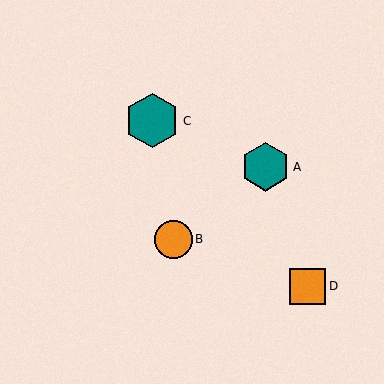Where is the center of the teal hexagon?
The center of the teal hexagon is at (266, 167).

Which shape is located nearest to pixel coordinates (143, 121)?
The teal hexagon (labeled C) at (152, 121) is nearest to that location.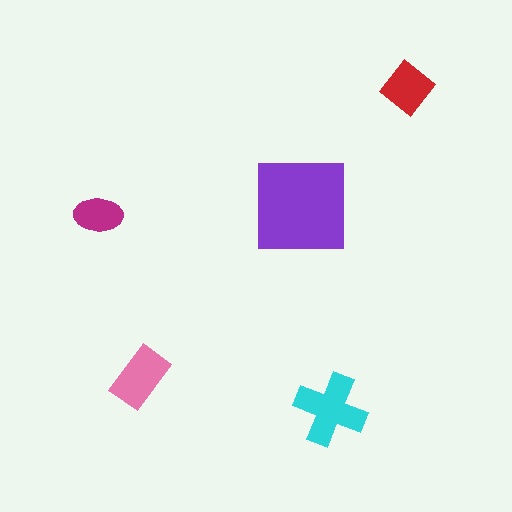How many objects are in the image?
There are 5 objects in the image.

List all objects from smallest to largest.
The magenta ellipse, the red diamond, the pink rectangle, the cyan cross, the purple square.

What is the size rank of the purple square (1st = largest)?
1st.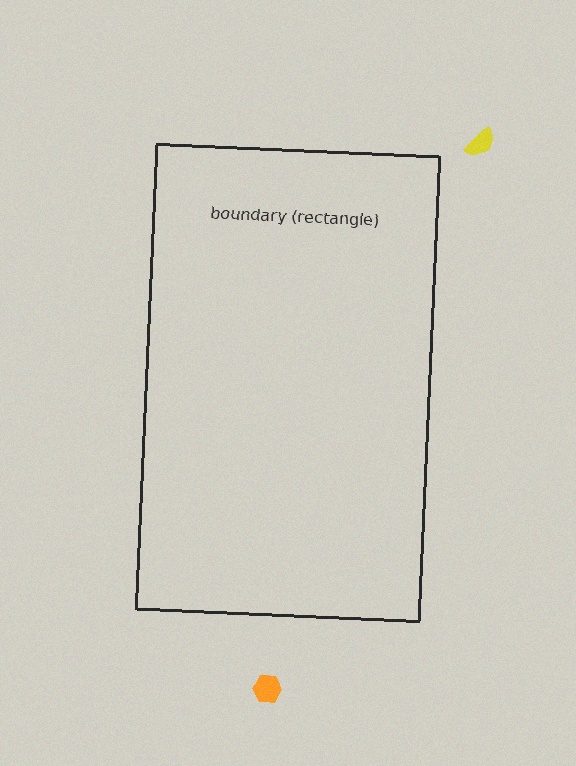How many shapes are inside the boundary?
0 inside, 2 outside.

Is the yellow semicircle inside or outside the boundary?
Outside.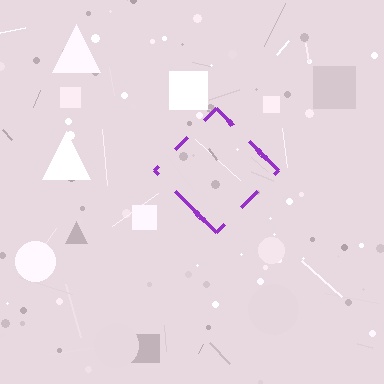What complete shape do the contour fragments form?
The contour fragments form a diamond.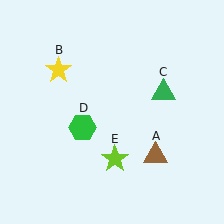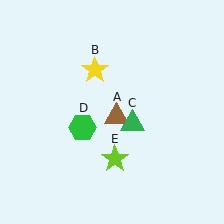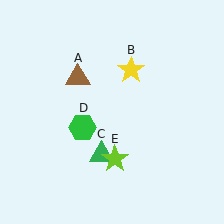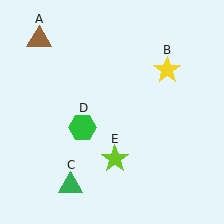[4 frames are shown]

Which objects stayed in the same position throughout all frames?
Green hexagon (object D) and lime star (object E) remained stationary.